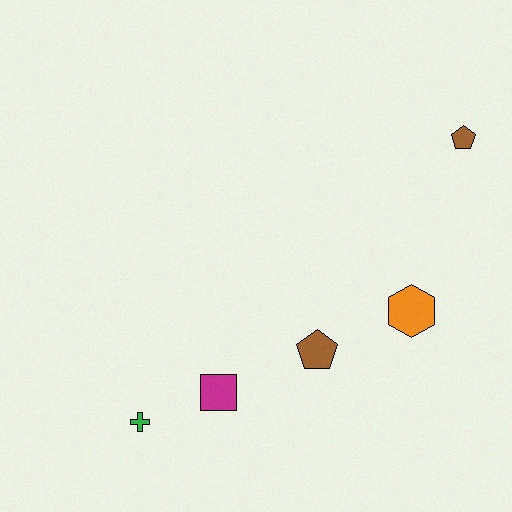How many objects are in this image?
There are 5 objects.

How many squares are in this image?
There is 1 square.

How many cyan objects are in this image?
There are no cyan objects.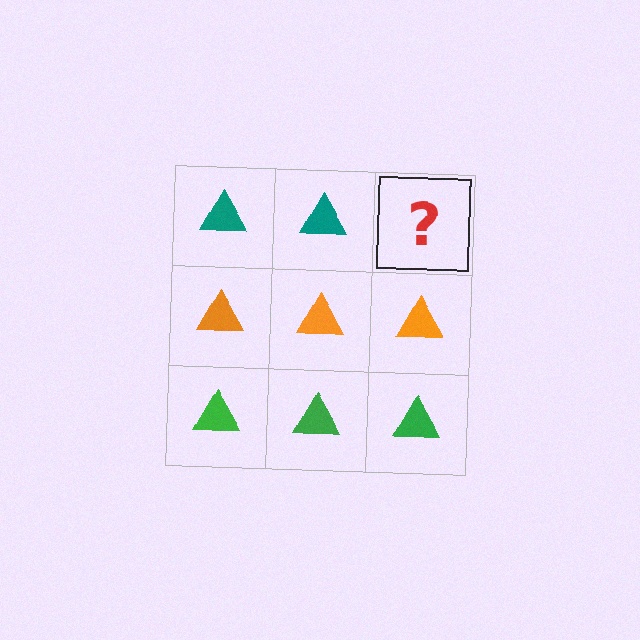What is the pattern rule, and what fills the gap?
The rule is that each row has a consistent color. The gap should be filled with a teal triangle.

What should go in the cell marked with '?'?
The missing cell should contain a teal triangle.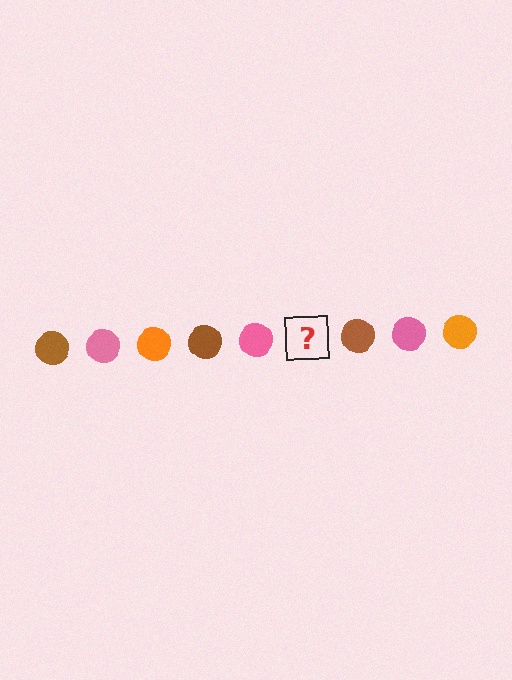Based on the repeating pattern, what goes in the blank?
The blank should be an orange circle.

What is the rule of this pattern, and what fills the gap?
The rule is that the pattern cycles through brown, pink, orange circles. The gap should be filled with an orange circle.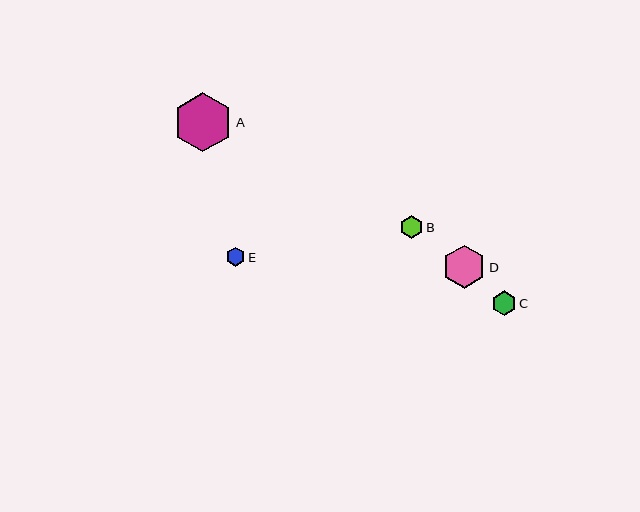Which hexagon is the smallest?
Hexagon E is the smallest with a size of approximately 19 pixels.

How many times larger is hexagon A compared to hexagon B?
Hexagon A is approximately 2.6 times the size of hexagon B.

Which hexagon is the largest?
Hexagon A is the largest with a size of approximately 59 pixels.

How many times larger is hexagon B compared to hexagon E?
Hexagon B is approximately 1.2 times the size of hexagon E.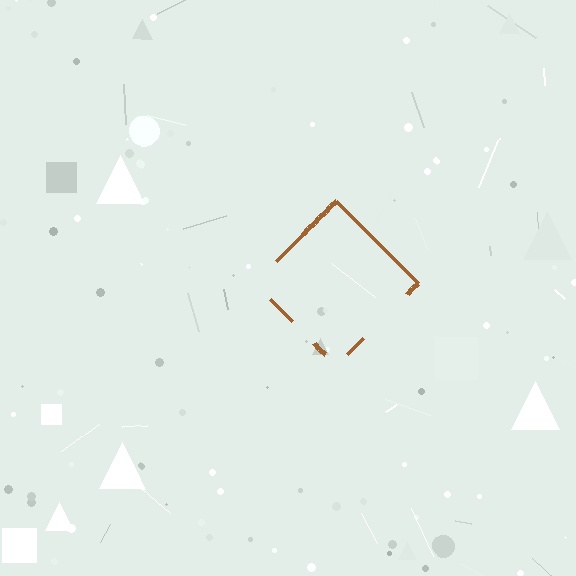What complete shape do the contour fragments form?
The contour fragments form a diamond.